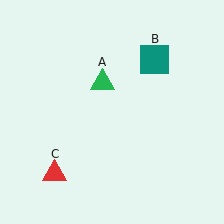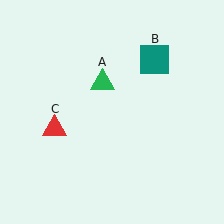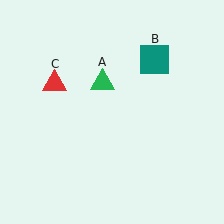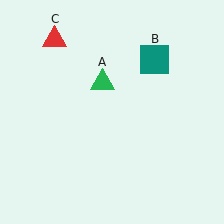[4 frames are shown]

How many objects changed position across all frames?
1 object changed position: red triangle (object C).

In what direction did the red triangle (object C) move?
The red triangle (object C) moved up.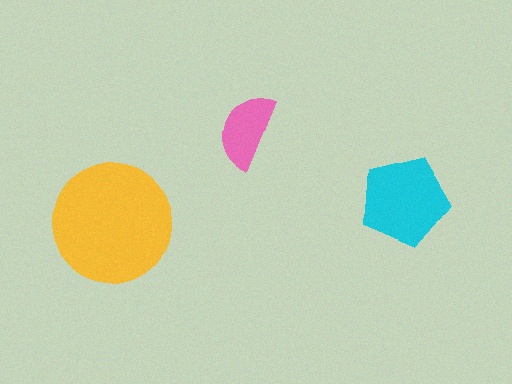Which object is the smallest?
The pink semicircle.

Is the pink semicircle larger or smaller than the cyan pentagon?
Smaller.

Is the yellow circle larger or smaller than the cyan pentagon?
Larger.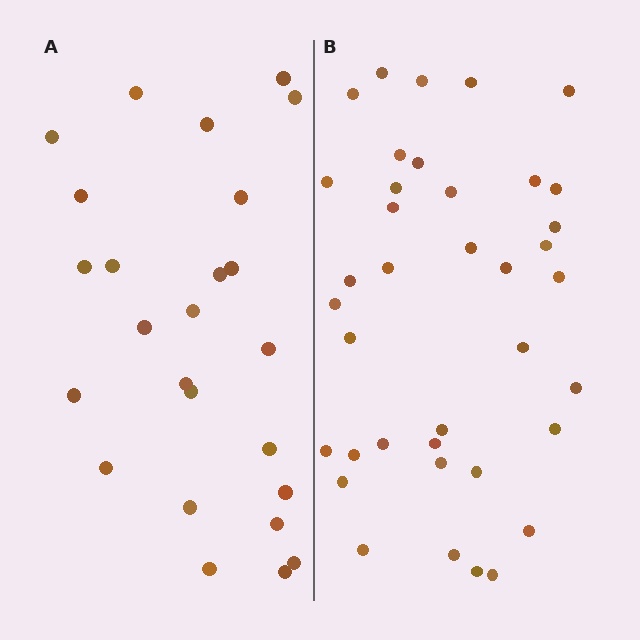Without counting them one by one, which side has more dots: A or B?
Region B (the right region) has more dots.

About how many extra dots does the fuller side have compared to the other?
Region B has approximately 15 more dots than region A.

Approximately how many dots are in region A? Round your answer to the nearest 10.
About 20 dots. (The exact count is 25, which rounds to 20.)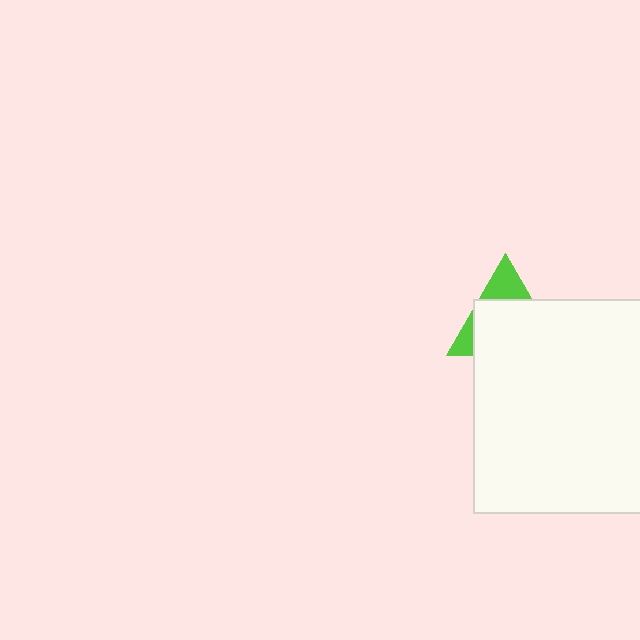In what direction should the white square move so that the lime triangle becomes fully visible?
The white square should move down. That is the shortest direction to clear the overlap and leave the lime triangle fully visible.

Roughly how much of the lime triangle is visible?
A small part of it is visible (roughly 31%).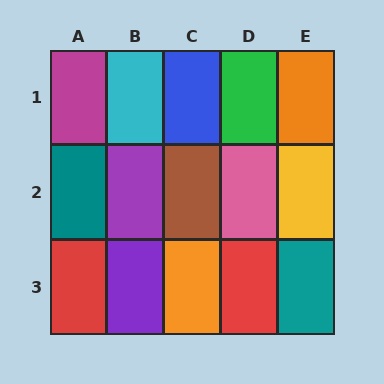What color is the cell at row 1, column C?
Blue.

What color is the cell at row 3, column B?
Purple.